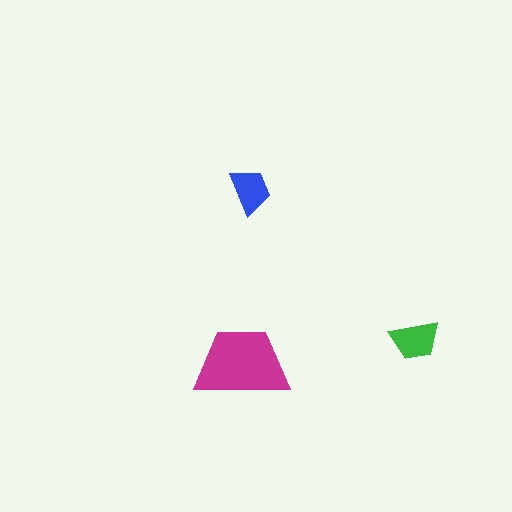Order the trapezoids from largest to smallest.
the magenta one, the green one, the blue one.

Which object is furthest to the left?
The magenta trapezoid is leftmost.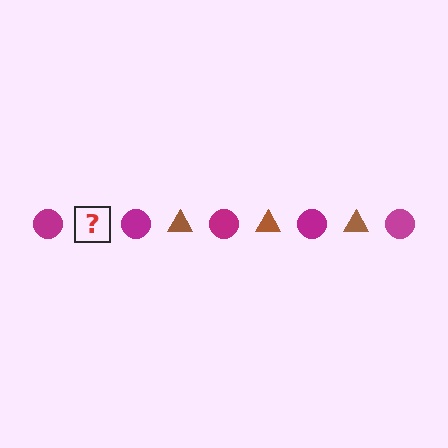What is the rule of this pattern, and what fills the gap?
The rule is that the pattern alternates between magenta circle and brown triangle. The gap should be filled with a brown triangle.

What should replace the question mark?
The question mark should be replaced with a brown triangle.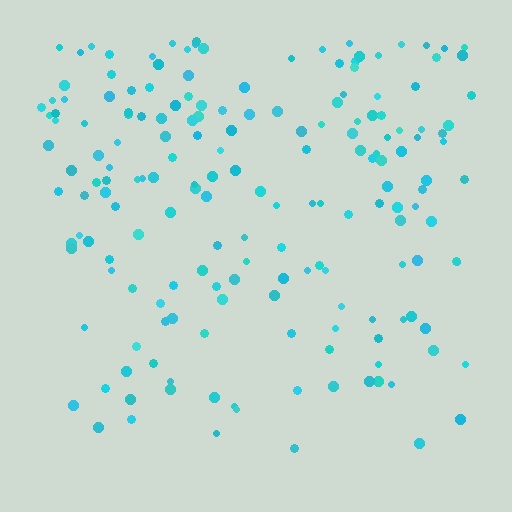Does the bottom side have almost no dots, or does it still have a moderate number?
Still a moderate number, just noticeably fewer than the top.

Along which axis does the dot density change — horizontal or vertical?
Vertical.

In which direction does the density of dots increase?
From bottom to top, with the top side densest.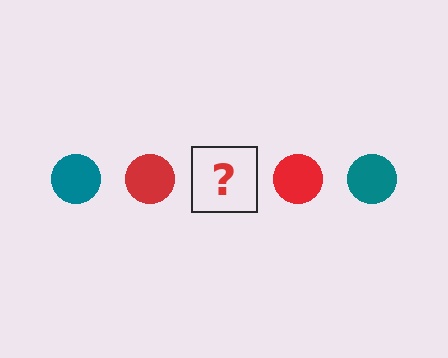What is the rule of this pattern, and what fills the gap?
The rule is that the pattern cycles through teal, red circles. The gap should be filled with a teal circle.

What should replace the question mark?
The question mark should be replaced with a teal circle.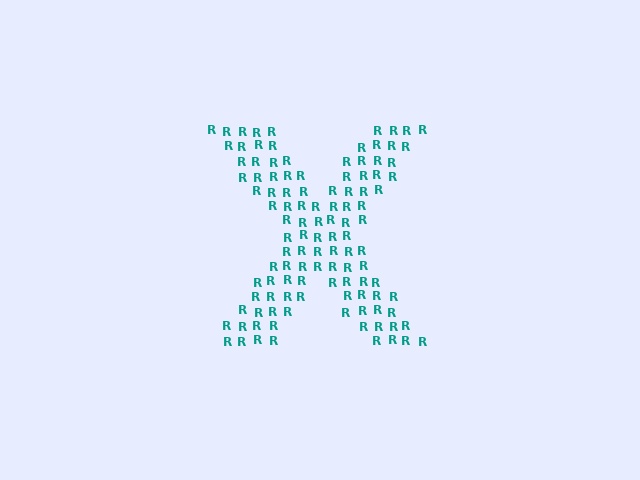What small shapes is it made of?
It is made of small letter R's.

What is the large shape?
The large shape is the letter X.